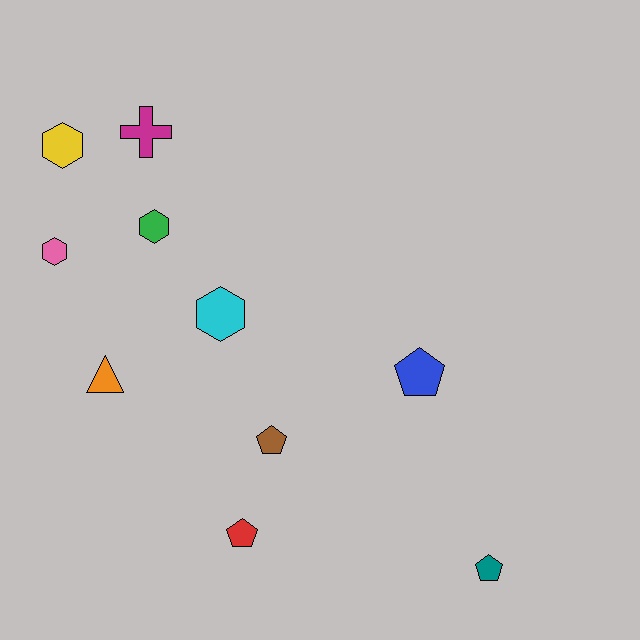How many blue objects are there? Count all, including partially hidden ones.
There is 1 blue object.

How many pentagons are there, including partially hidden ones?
There are 4 pentagons.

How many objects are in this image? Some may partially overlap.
There are 10 objects.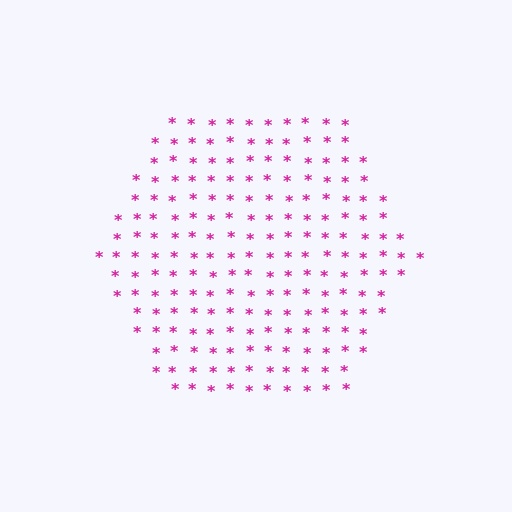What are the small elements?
The small elements are asterisks.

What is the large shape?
The large shape is a hexagon.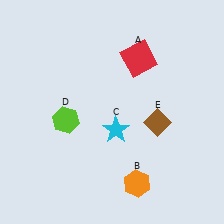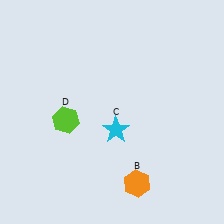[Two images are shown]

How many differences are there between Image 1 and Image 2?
There are 2 differences between the two images.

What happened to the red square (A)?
The red square (A) was removed in Image 2. It was in the top-right area of Image 1.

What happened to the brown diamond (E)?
The brown diamond (E) was removed in Image 2. It was in the bottom-right area of Image 1.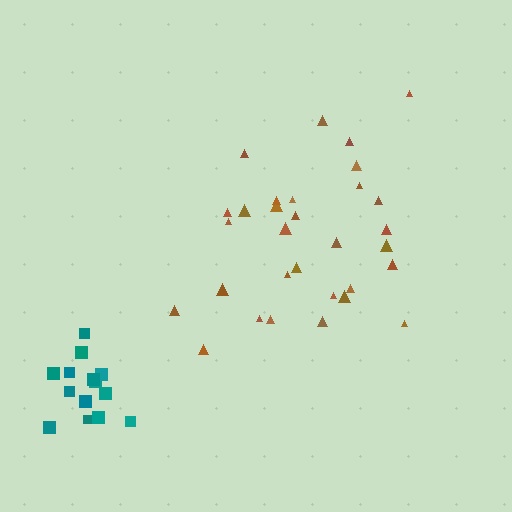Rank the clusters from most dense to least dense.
teal, brown.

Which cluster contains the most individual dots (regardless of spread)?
Brown (31).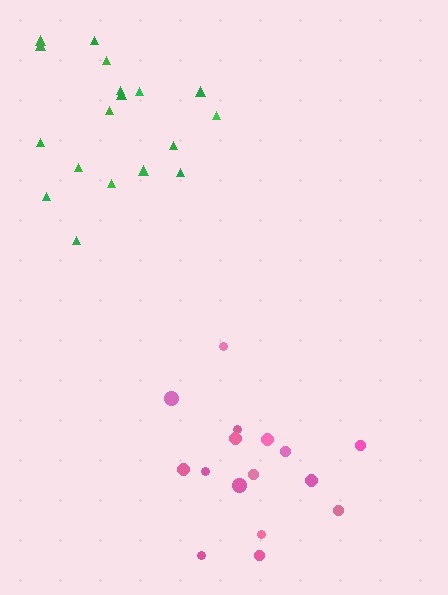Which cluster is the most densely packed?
Green.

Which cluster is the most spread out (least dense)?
Pink.